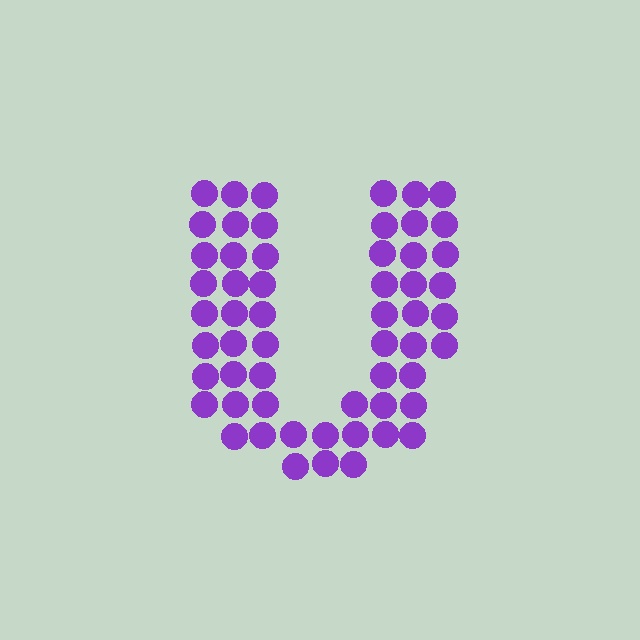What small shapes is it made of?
It is made of small circles.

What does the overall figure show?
The overall figure shows the letter U.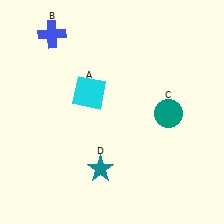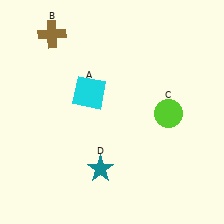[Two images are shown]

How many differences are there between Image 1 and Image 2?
There are 2 differences between the two images.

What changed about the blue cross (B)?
In Image 1, B is blue. In Image 2, it changed to brown.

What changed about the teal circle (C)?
In Image 1, C is teal. In Image 2, it changed to lime.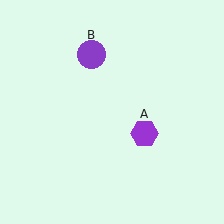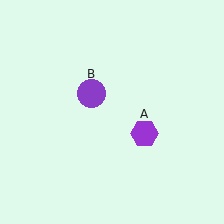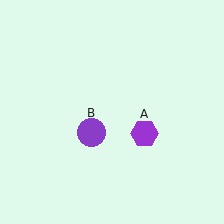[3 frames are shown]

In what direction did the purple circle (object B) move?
The purple circle (object B) moved down.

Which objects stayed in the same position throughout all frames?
Purple hexagon (object A) remained stationary.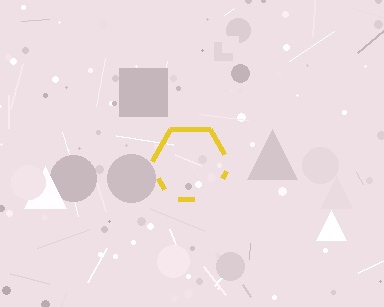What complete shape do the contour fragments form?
The contour fragments form a hexagon.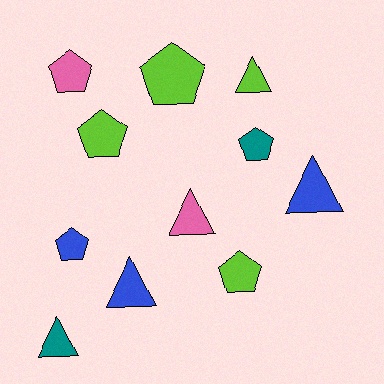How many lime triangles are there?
There is 1 lime triangle.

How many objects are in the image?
There are 11 objects.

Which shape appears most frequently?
Pentagon, with 6 objects.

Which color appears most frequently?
Lime, with 4 objects.